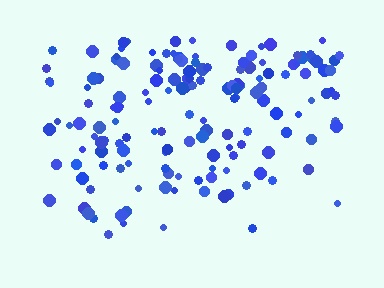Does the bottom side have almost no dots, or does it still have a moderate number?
Still a moderate number, just noticeably fewer than the top.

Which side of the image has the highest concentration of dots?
The top.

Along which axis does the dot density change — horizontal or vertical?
Vertical.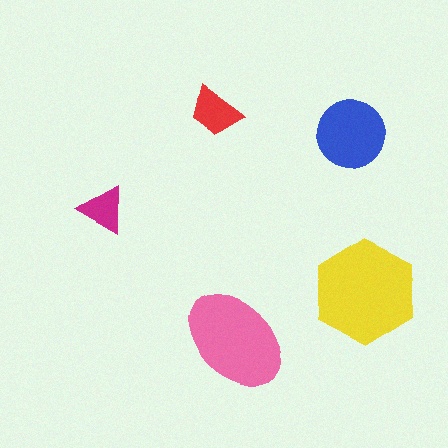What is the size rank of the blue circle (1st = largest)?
3rd.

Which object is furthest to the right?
The yellow hexagon is rightmost.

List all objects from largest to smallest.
The yellow hexagon, the pink ellipse, the blue circle, the red trapezoid, the magenta triangle.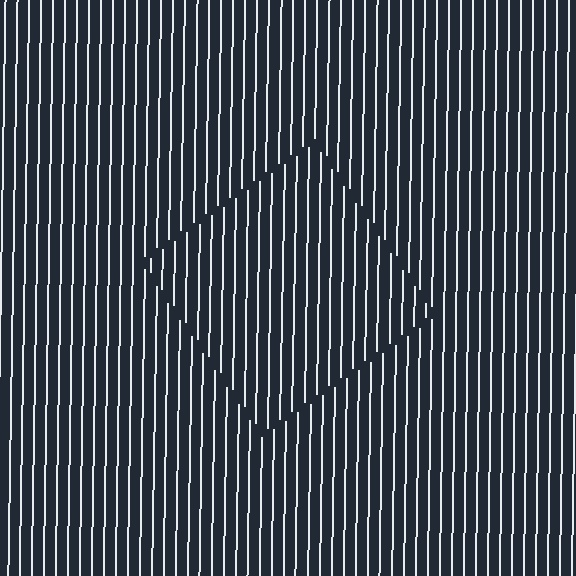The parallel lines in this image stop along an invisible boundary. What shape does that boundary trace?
An illusory square. The interior of the shape contains the same grating, shifted by half a period — the contour is defined by the phase discontinuity where line-ends from the inner and outer gratings abut.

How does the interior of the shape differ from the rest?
The interior of the shape contains the same grating, shifted by half a period — the contour is defined by the phase discontinuity where line-ends from the inner and outer gratings abut.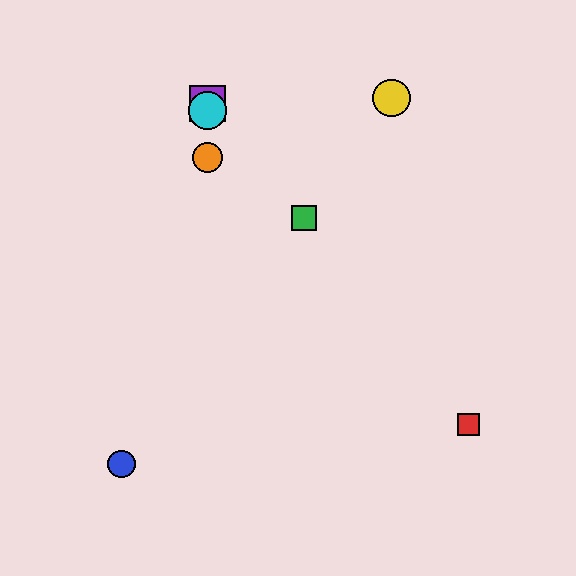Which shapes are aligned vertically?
The purple square, the orange circle, the cyan circle are aligned vertically.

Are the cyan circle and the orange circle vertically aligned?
Yes, both are at x≈208.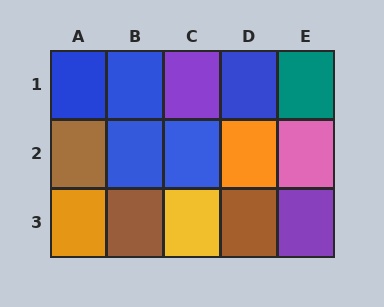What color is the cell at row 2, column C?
Blue.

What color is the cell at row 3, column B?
Brown.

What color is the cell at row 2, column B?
Blue.